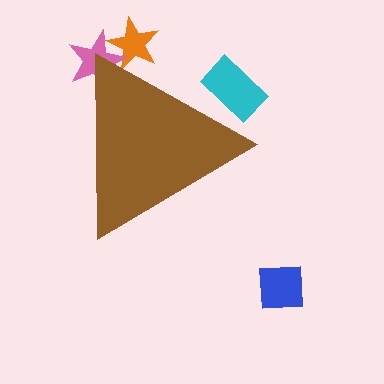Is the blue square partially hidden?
No, the blue square is fully visible.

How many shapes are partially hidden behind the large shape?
3 shapes are partially hidden.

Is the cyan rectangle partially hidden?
Yes, the cyan rectangle is partially hidden behind the brown triangle.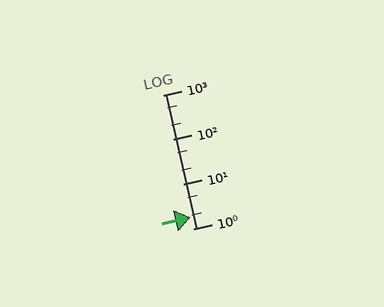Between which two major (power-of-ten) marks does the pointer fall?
The pointer is between 1 and 10.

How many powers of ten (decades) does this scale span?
The scale spans 3 decades, from 1 to 1000.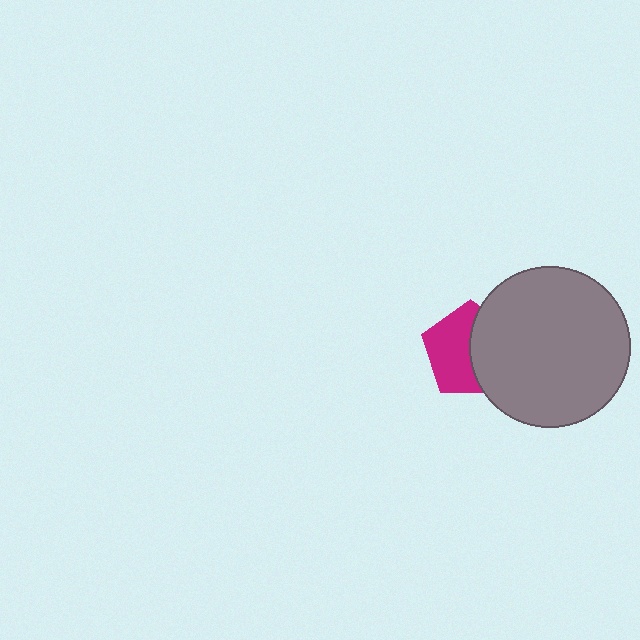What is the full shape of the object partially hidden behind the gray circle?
The partially hidden object is a magenta pentagon.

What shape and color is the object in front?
The object in front is a gray circle.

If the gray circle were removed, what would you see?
You would see the complete magenta pentagon.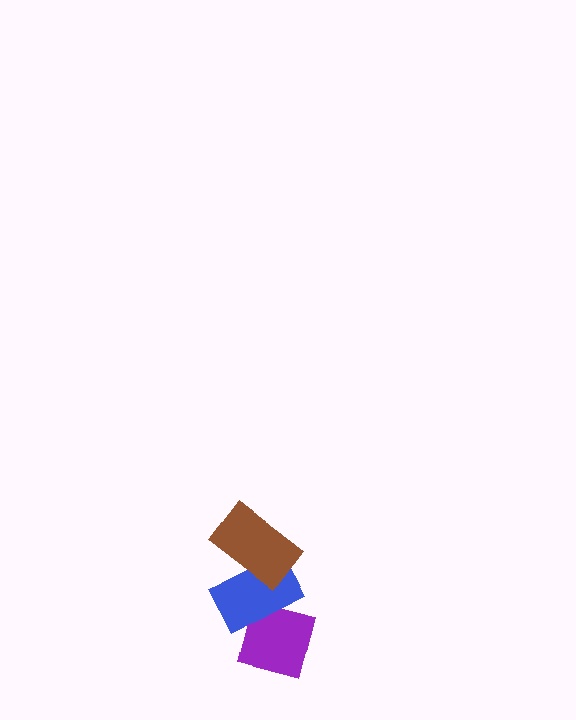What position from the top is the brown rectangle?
The brown rectangle is 1st from the top.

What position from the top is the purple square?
The purple square is 3rd from the top.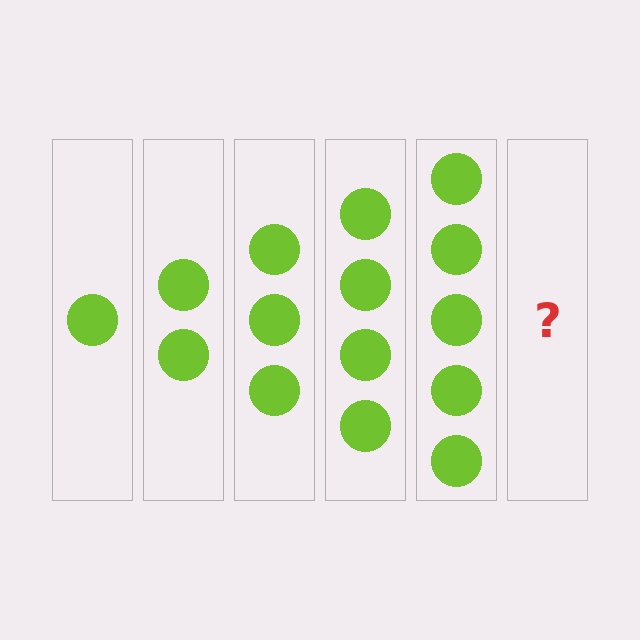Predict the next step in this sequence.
The next step is 6 circles.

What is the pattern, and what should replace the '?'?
The pattern is that each step adds one more circle. The '?' should be 6 circles.